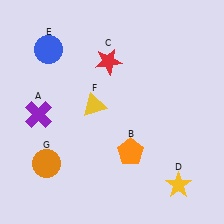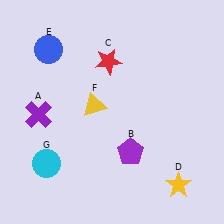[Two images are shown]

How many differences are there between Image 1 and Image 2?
There are 2 differences between the two images.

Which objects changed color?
B changed from orange to purple. G changed from orange to cyan.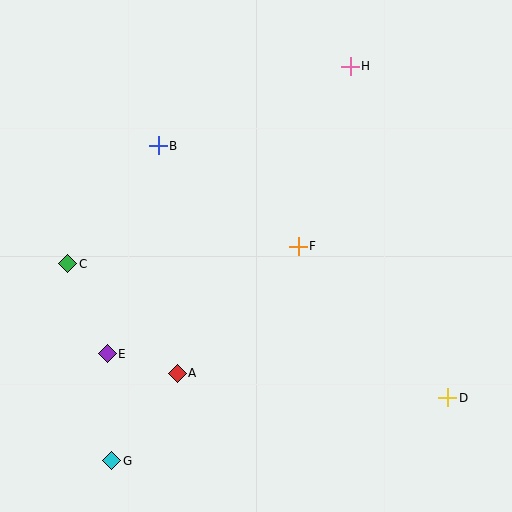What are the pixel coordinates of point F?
Point F is at (298, 246).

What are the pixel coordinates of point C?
Point C is at (68, 264).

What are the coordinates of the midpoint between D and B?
The midpoint between D and B is at (303, 272).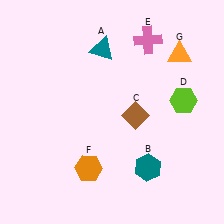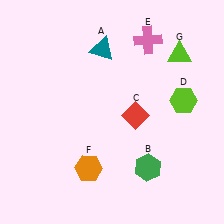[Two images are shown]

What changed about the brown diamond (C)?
In Image 1, C is brown. In Image 2, it changed to red.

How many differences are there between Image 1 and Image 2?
There are 3 differences between the two images.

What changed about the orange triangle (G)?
In Image 1, G is orange. In Image 2, it changed to lime.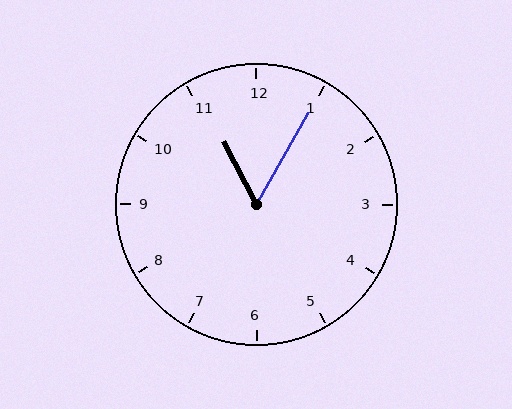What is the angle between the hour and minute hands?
Approximately 58 degrees.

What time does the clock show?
11:05.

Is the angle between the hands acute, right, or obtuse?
It is acute.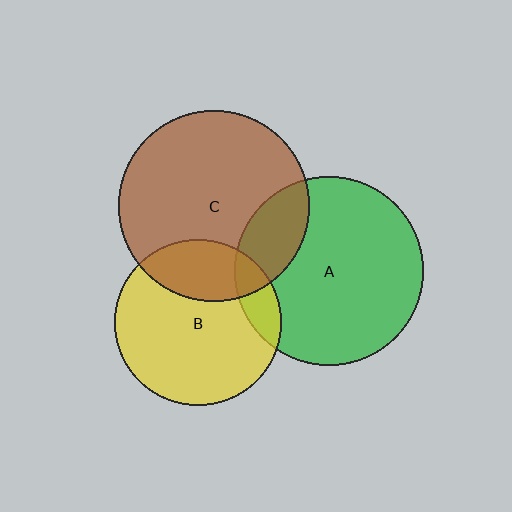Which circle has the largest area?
Circle C (brown).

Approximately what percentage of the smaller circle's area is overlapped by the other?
Approximately 20%.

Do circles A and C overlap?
Yes.